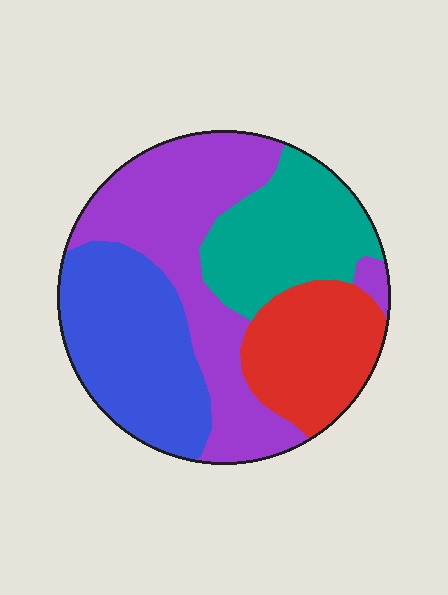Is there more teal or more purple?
Purple.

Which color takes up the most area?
Purple, at roughly 35%.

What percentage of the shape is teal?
Teal covers around 20% of the shape.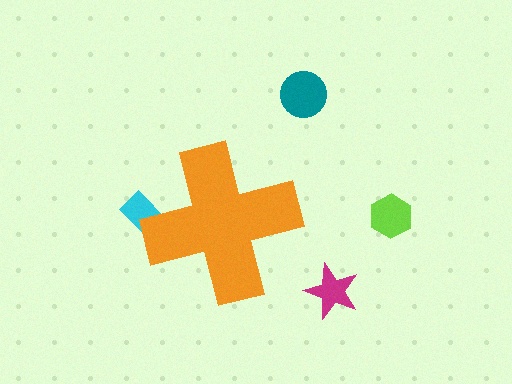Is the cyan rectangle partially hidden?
Yes, the cyan rectangle is partially hidden behind the orange cross.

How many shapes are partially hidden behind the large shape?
1 shape is partially hidden.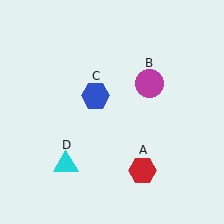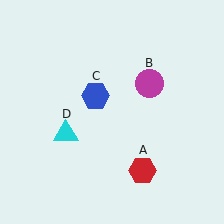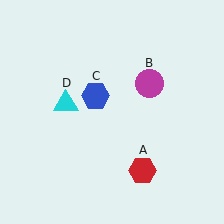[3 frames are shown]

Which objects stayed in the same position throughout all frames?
Red hexagon (object A) and magenta circle (object B) and blue hexagon (object C) remained stationary.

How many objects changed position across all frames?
1 object changed position: cyan triangle (object D).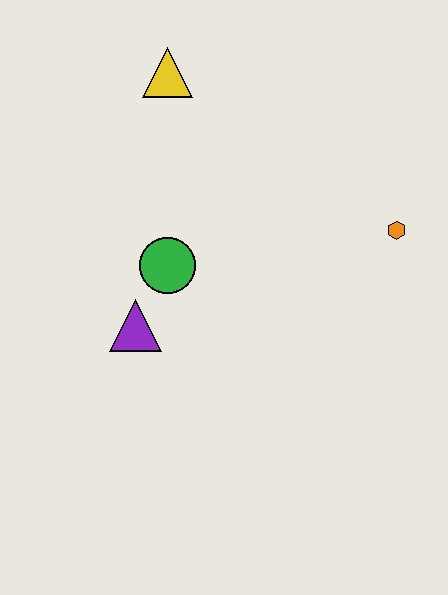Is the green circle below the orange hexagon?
Yes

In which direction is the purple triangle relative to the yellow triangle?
The purple triangle is below the yellow triangle.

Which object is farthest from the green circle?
The orange hexagon is farthest from the green circle.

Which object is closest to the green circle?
The purple triangle is closest to the green circle.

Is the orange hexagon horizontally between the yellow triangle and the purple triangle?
No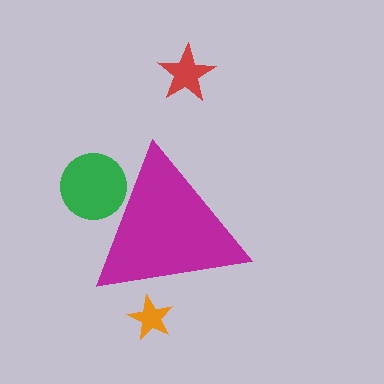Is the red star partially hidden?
No, the red star is fully visible.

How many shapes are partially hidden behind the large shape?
2 shapes are partially hidden.